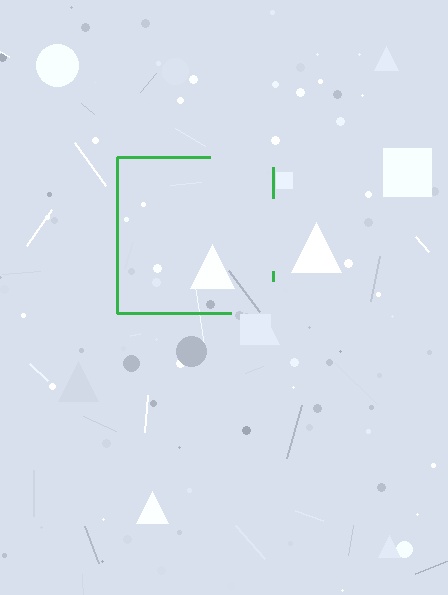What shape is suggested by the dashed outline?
The dashed outline suggests a square.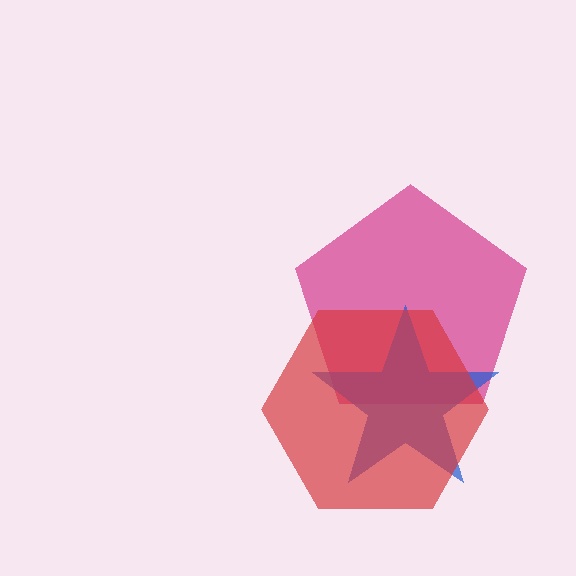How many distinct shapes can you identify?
There are 3 distinct shapes: a magenta pentagon, a blue star, a red hexagon.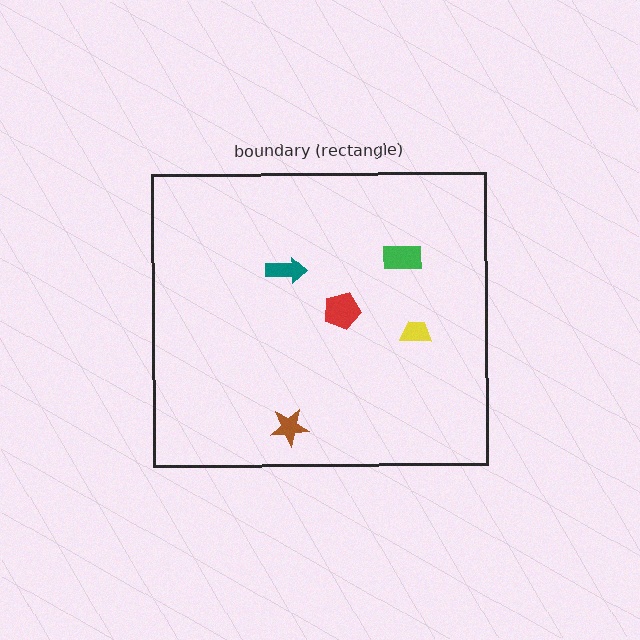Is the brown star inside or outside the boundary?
Inside.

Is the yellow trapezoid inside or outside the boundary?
Inside.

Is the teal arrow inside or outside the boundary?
Inside.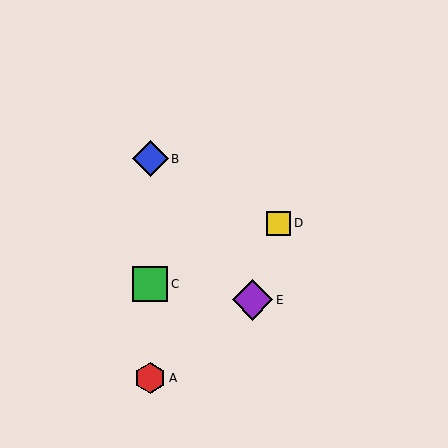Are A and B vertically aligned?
Yes, both are at x≈150.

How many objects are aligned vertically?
3 objects (A, B, C) are aligned vertically.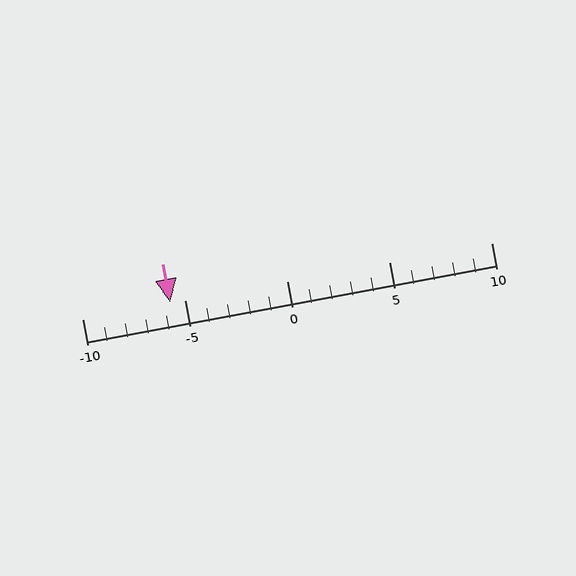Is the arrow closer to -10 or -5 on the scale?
The arrow is closer to -5.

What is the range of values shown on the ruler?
The ruler shows values from -10 to 10.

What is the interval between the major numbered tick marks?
The major tick marks are spaced 5 units apart.